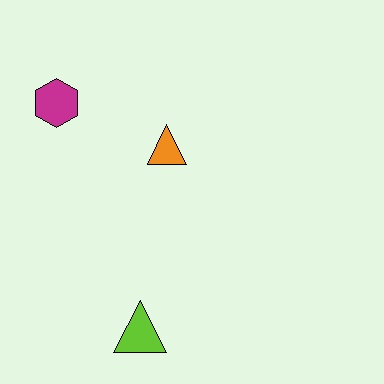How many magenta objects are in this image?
There is 1 magenta object.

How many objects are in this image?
There are 3 objects.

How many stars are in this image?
There are no stars.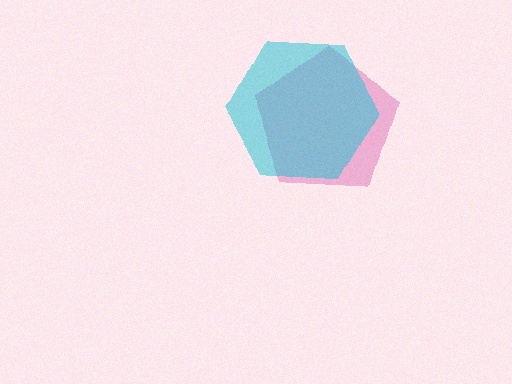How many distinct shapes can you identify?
There are 2 distinct shapes: a pink pentagon, a cyan hexagon.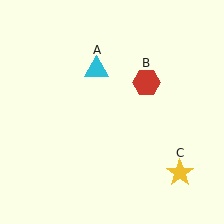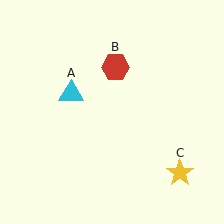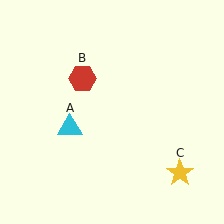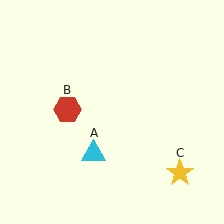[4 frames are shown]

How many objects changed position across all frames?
2 objects changed position: cyan triangle (object A), red hexagon (object B).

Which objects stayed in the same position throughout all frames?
Yellow star (object C) remained stationary.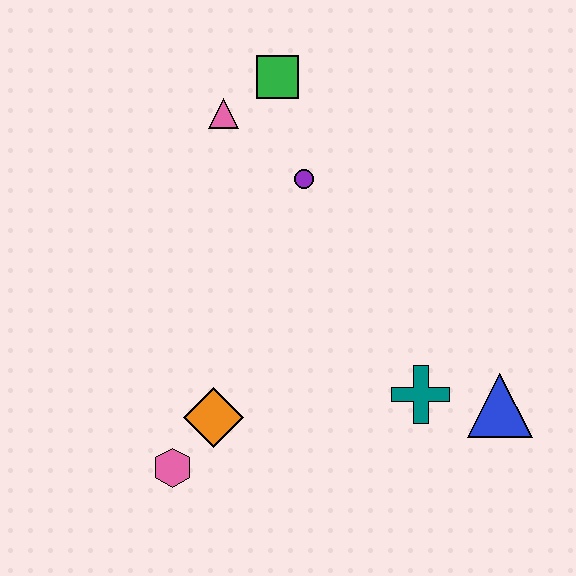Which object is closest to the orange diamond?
The pink hexagon is closest to the orange diamond.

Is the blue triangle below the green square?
Yes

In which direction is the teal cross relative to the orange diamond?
The teal cross is to the right of the orange diamond.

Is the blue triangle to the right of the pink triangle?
Yes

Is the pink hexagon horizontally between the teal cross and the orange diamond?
No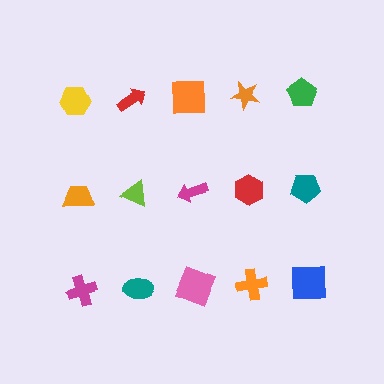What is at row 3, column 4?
An orange cross.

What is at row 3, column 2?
A teal ellipse.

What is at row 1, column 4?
An orange star.